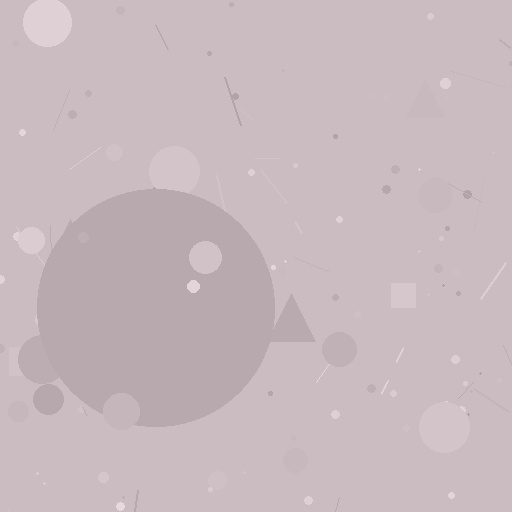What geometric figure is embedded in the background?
A circle is embedded in the background.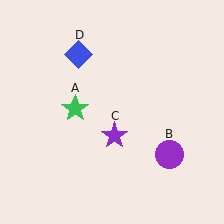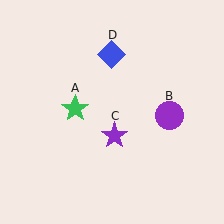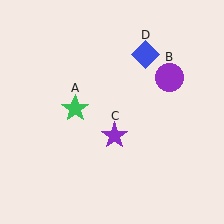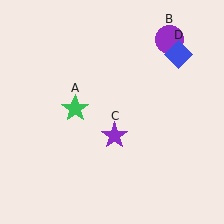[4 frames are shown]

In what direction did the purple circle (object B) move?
The purple circle (object B) moved up.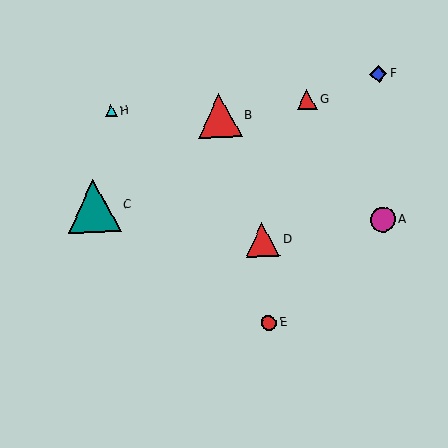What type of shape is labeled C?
Shape C is a teal triangle.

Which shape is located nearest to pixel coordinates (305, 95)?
The red triangle (labeled G) at (307, 100) is nearest to that location.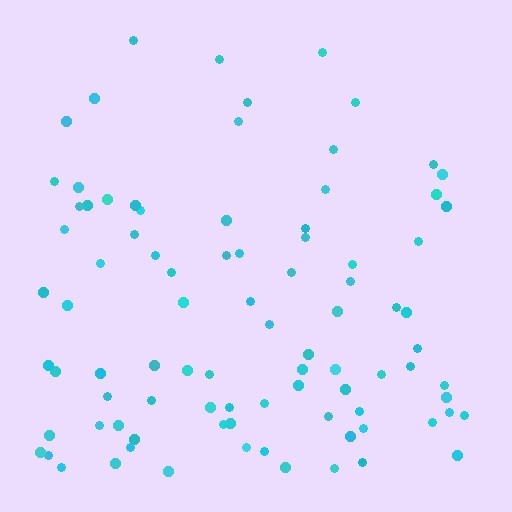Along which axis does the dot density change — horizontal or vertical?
Vertical.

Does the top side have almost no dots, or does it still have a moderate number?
Still a moderate number, just noticeably fewer than the bottom.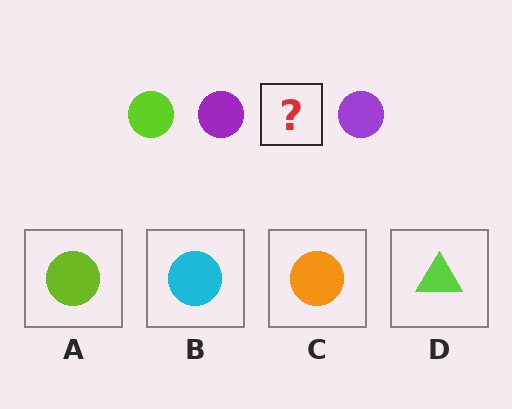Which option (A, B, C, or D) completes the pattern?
A.